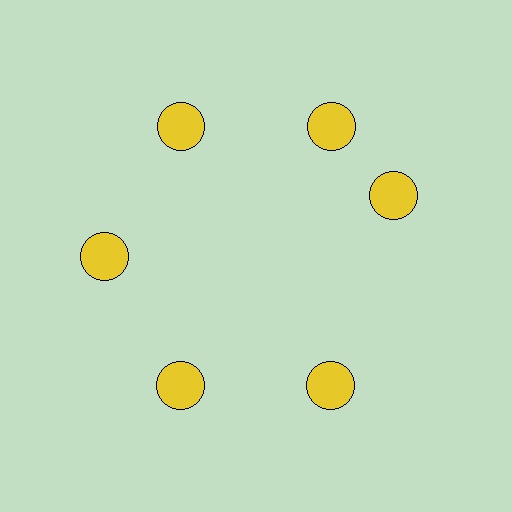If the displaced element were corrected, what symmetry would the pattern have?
It would have 6-fold rotational symmetry — the pattern would map onto itself every 60 degrees.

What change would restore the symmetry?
The symmetry would be restored by rotating it back into even spacing with its neighbors so that all 6 circles sit at equal angles and equal distance from the center.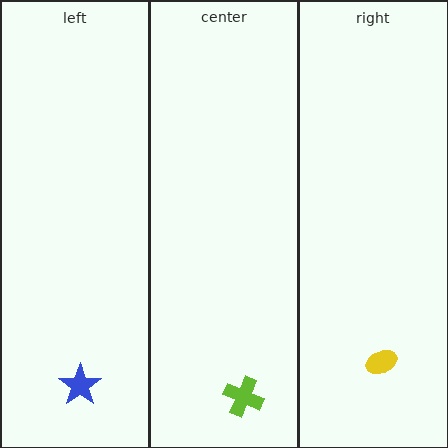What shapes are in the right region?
The yellow ellipse.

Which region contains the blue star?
The left region.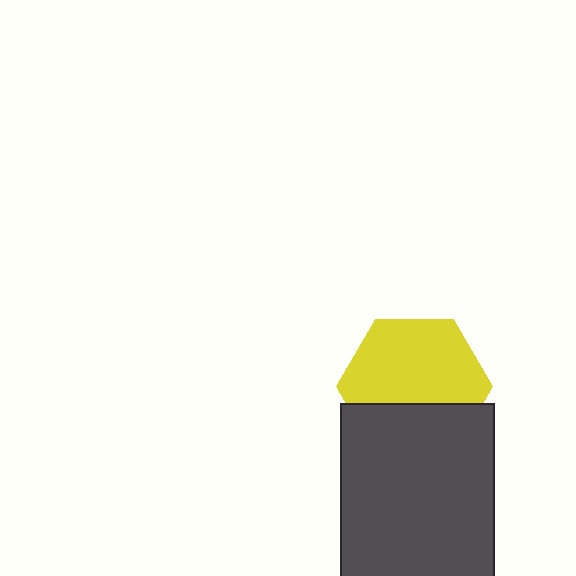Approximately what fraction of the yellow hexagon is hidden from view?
Roughly 35% of the yellow hexagon is hidden behind the dark gray rectangle.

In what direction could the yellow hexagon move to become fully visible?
The yellow hexagon could move up. That would shift it out from behind the dark gray rectangle entirely.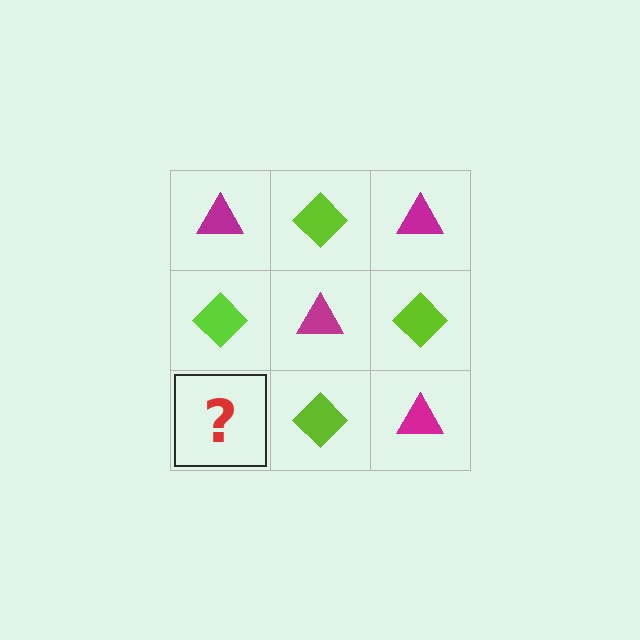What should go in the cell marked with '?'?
The missing cell should contain a magenta triangle.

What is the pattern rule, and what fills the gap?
The rule is that it alternates magenta triangle and lime diamond in a checkerboard pattern. The gap should be filled with a magenta triangle.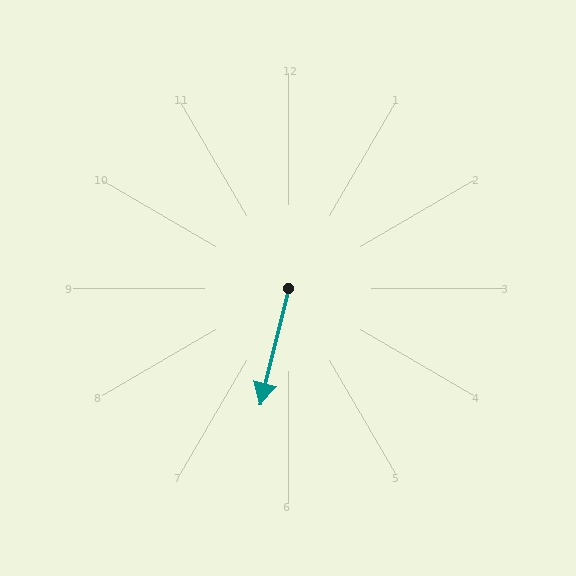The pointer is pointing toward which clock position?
Roughly 6 o'clock.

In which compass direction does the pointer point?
South.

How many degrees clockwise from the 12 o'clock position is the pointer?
Approximately 194 degrees.